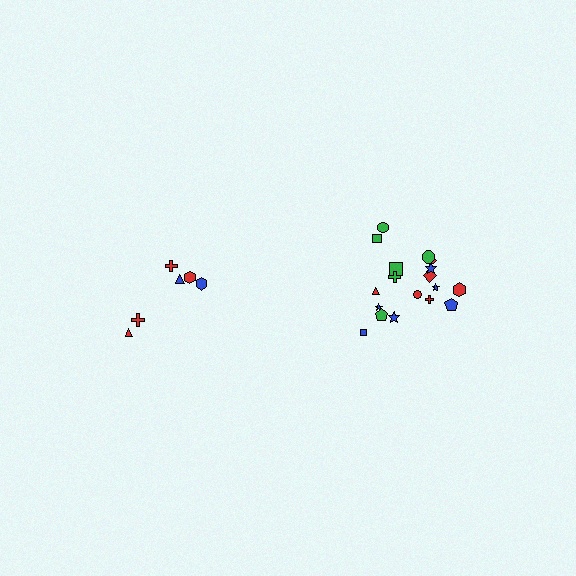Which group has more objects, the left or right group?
The right group.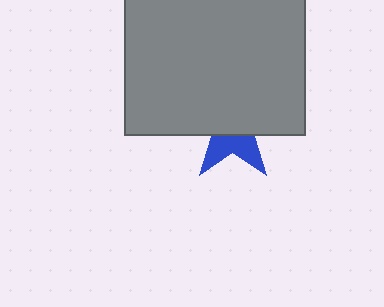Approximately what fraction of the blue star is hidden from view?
Roughly 63% of the blue star is hidden behind the gray square.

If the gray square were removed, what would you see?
You would see the complete blue star.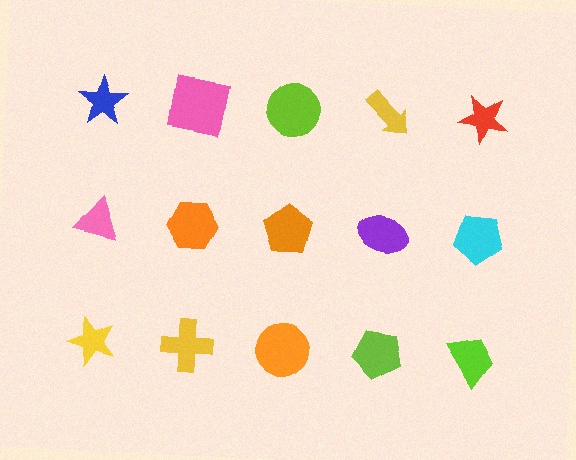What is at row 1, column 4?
A yellow arrow.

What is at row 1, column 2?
A pink square.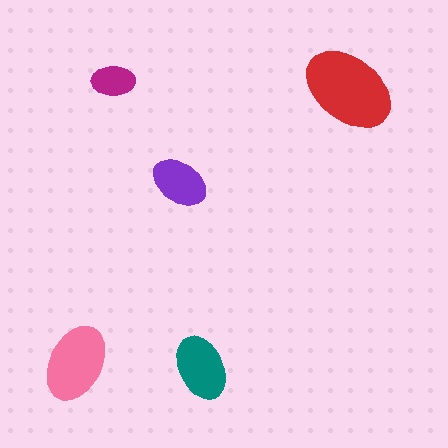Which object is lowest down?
The teal ellipse is bottommost.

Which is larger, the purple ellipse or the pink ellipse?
The pink one.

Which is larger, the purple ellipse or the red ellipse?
The red one.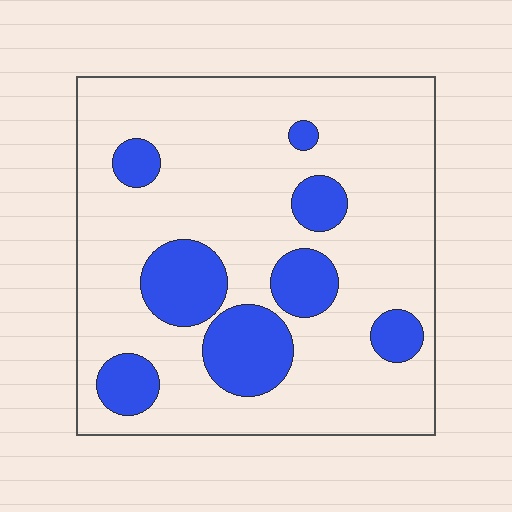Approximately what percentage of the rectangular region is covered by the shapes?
Approximately 20%.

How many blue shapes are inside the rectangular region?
8.